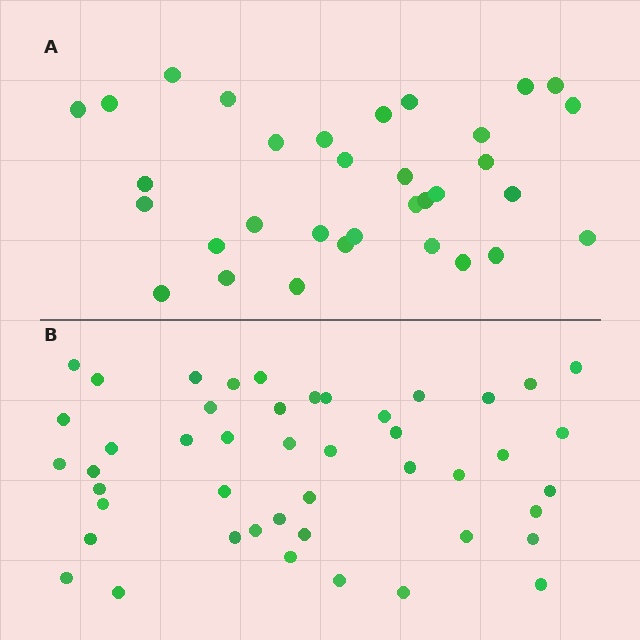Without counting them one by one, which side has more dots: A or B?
Region B (the bottom region) has more dots.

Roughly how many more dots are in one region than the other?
Region B has approximately 15 more dots than region A.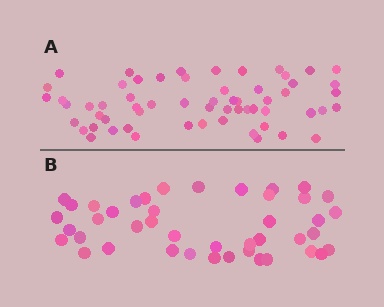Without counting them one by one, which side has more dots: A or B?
Region A (the top region) has more dots.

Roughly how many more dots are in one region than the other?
Region A has approximately 15 more dots than region B.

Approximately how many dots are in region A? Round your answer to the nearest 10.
About 60 dots.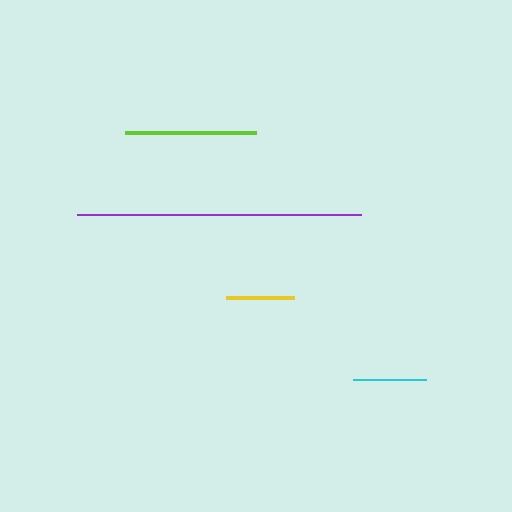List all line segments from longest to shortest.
From longest to shortest: purple, lime, cyan, yellow.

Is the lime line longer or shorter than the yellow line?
The lime line is longer than the yellow line.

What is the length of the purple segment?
The purple segment is approximately 284 pixels long.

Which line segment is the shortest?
The yellow line is the shortest at approximately 68 pixels.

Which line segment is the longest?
The purple line is the longest at approximately 284 pixels.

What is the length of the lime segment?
The lime segment is approximately 131 pixels long.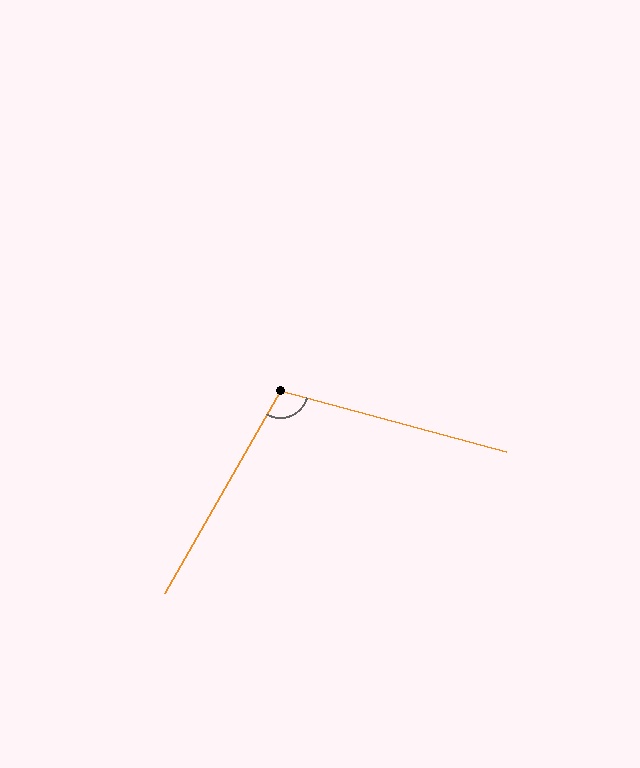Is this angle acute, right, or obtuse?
It is obtuse.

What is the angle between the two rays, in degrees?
Approximately 105 degrees.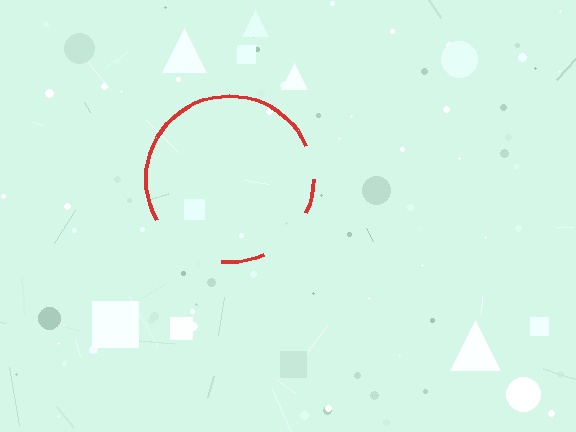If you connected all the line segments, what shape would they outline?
They would outline a circle.